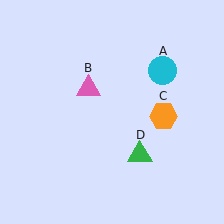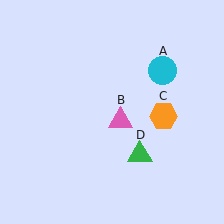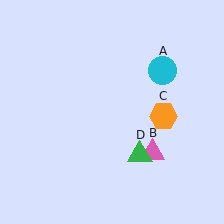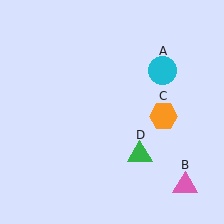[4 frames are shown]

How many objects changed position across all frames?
1 object changed position: pink triangle (object B).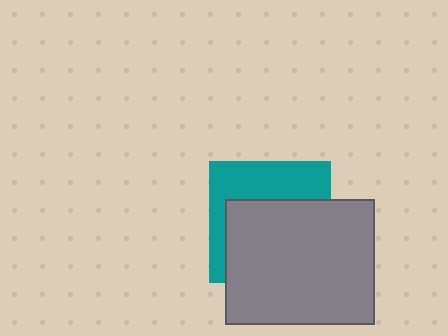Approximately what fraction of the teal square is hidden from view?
Roughly 60% of the teal square is hidden behind the gray rectangle.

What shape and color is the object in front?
The object in front is a gray rectangle.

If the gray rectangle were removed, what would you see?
You would see the complete teal square.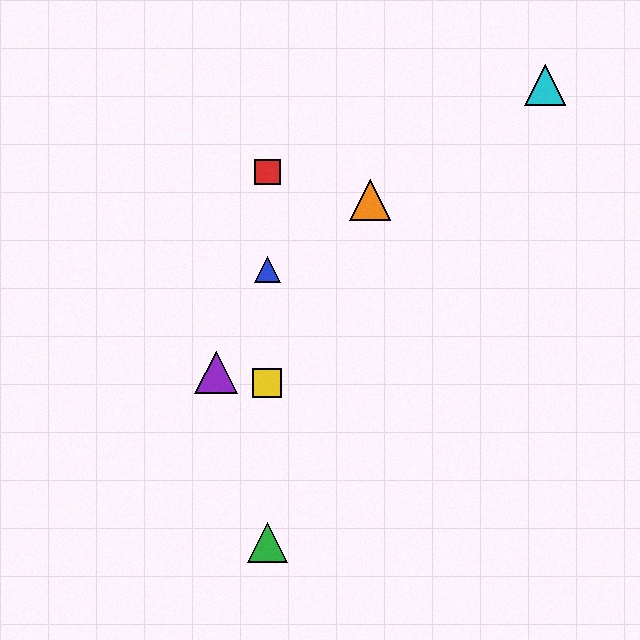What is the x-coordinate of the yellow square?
The yellow square is at x≈267.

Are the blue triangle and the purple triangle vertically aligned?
No, the blue triangle is at x≈267 and the purple triangle is at x≈216.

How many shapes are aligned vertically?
4 shapes (the red square, the blue triangle, the green triangle, the yellow square) are aligned vertically.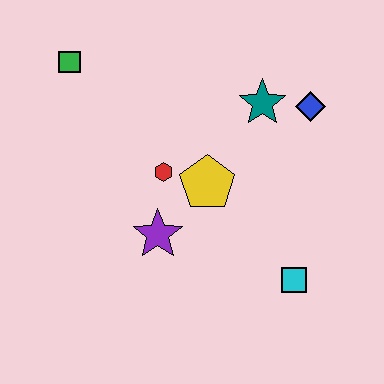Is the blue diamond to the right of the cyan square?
Yes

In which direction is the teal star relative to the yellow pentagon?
The teal star is above the yellow pentagon.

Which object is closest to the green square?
The red hexagon is closest to the green square.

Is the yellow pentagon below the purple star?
No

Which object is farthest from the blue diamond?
The green square is farthest from the blue diamond.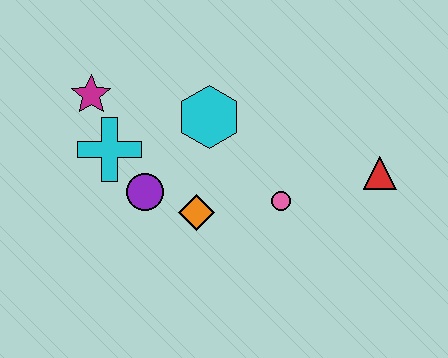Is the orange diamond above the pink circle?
No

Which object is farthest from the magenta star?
The red triangle is farthest from the magenta star.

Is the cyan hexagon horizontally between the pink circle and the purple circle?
Yes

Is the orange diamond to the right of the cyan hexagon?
No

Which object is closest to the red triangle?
The pink circle is closest to the red triangle.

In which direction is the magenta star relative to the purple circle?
The magenta star is above the purple circle.